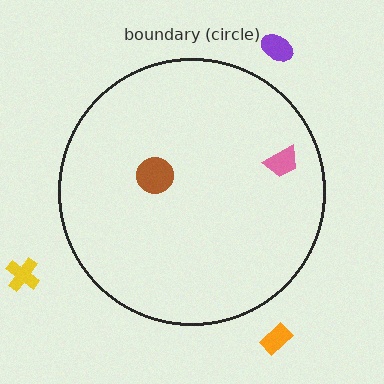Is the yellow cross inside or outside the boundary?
Outside.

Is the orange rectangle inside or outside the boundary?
Outside.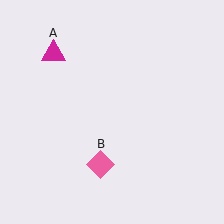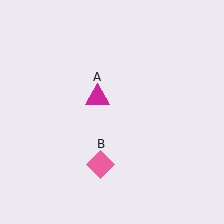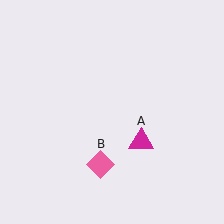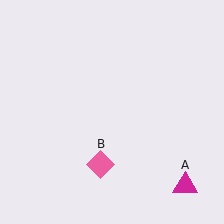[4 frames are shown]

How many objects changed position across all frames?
1 object changed position: magenta triangle (object A).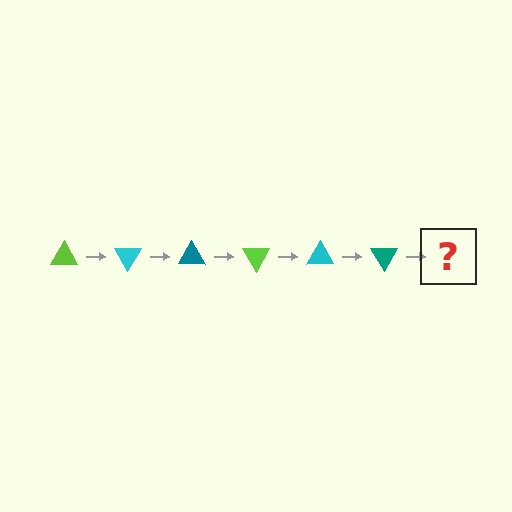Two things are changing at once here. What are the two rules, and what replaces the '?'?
The two rules are that it rotates 60 degrees each step and the color cycles through lime, cyan, and teal. The '?' should be a lime triangle, rotated 360 degrees from the start.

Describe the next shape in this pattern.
It should be a lime triangle, rotated 360 degrees from the start.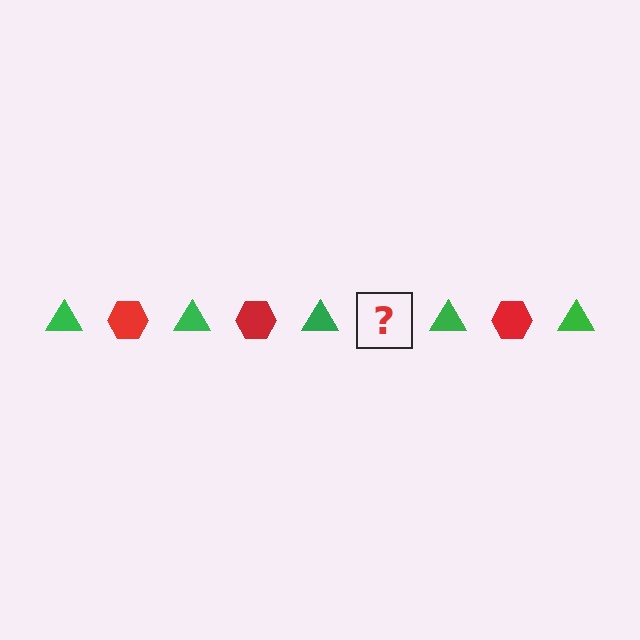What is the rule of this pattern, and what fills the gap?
The rule is that the pattern alternates between green triangle and red hexagon. The gap should be filled with a red hexagon.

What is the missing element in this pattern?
The missing element is a red hexagon.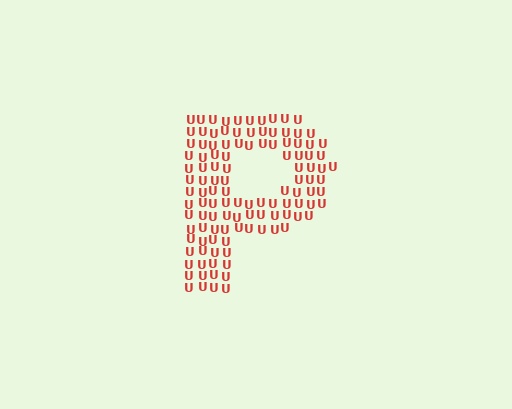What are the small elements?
The small elements are letter U's.